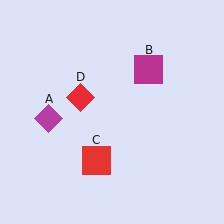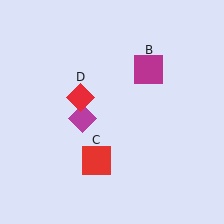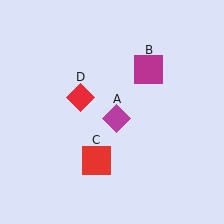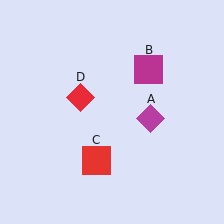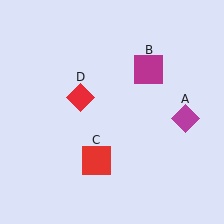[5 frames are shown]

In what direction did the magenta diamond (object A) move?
The magenta diamond (object A) moved right.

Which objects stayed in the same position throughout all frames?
Magenta square (object B) and red square (object C) and red diamond (object D) remained stationary.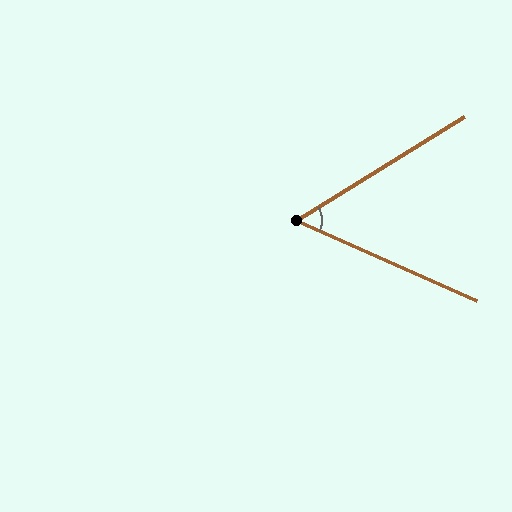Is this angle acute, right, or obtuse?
It is acute.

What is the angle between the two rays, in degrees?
Approximately 56 degrees.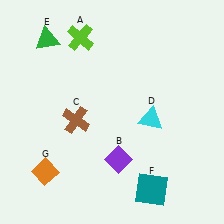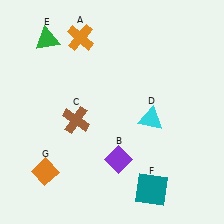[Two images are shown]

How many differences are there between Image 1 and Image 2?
There is 1 difference between the two images.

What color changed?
The cross (A) changed from lime in Image 1 to orange in Image 2.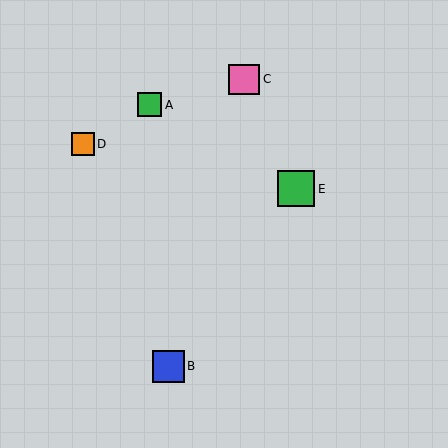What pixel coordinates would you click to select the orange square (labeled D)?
Click at (83, 144) to select the orange square D.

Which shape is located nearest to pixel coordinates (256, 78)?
The pink square (labeled C) at (244, 79) is nearest to that location.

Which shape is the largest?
The green square (labeled E) is the largest.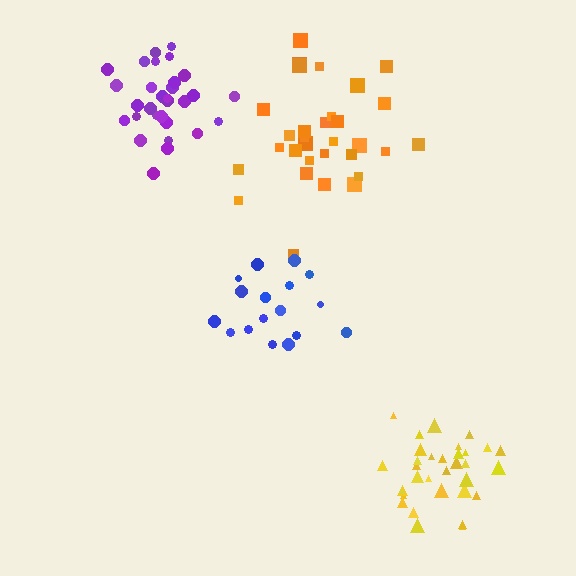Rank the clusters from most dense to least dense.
yellow, purple, blue, orange.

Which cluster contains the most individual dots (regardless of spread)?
Yellow (33).